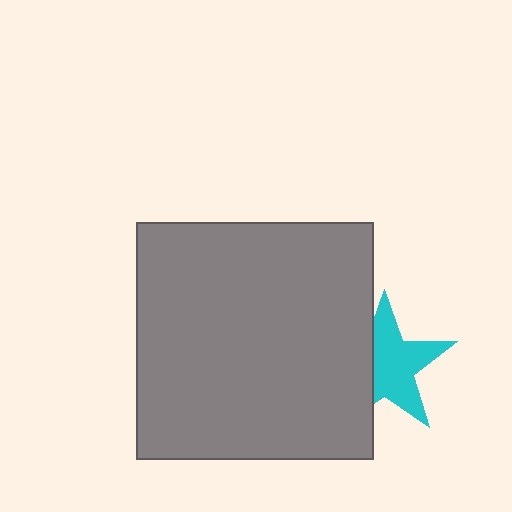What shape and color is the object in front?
The object in front is a gray square.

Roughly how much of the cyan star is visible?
Most of it is visible (roughly 65%).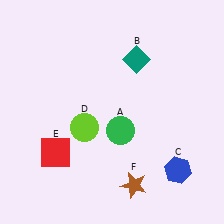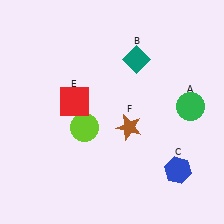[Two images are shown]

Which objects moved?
The objects that moved are: the green circle (A), the red square (E), the brown star (F).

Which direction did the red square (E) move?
The red square (E) moved up.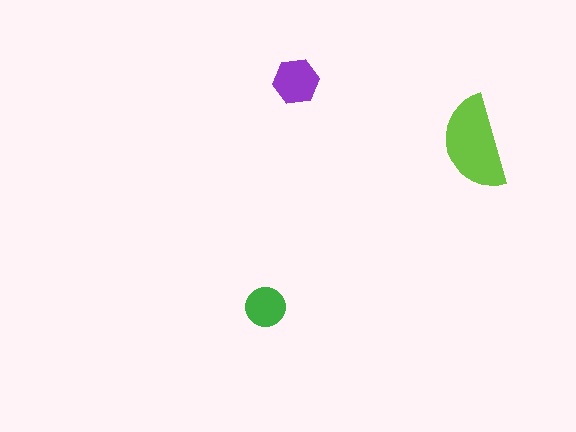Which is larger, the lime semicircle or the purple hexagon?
The lime semicircle.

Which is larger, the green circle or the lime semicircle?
The lime semicircle.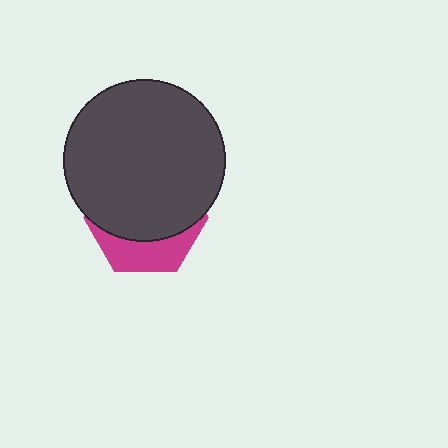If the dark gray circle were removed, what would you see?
You would see the complete magenta hexagon.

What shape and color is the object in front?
The object in front is a dark gray circle.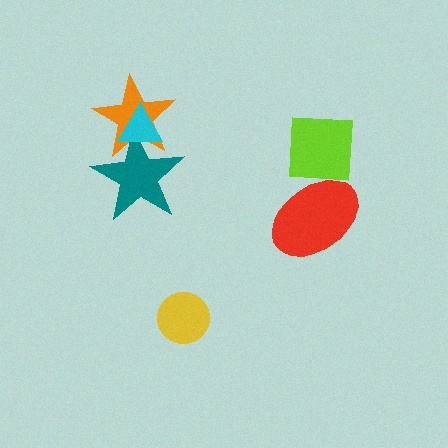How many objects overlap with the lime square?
1 object overlaps with the lime square.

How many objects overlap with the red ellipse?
1 object overlaps with the red ellipse.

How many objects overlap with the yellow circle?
0 objects overlap with the yellow circle.